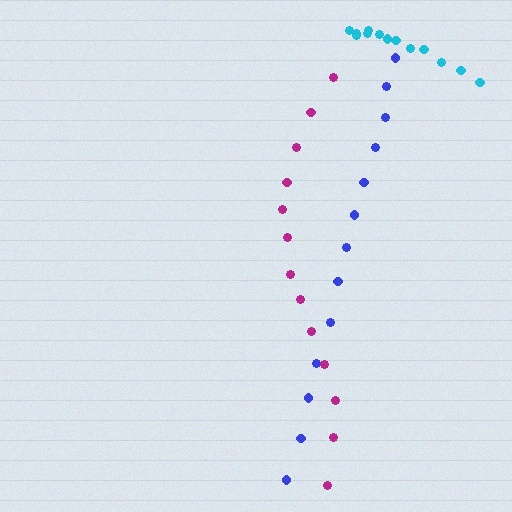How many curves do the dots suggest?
There are 3 distinct paths.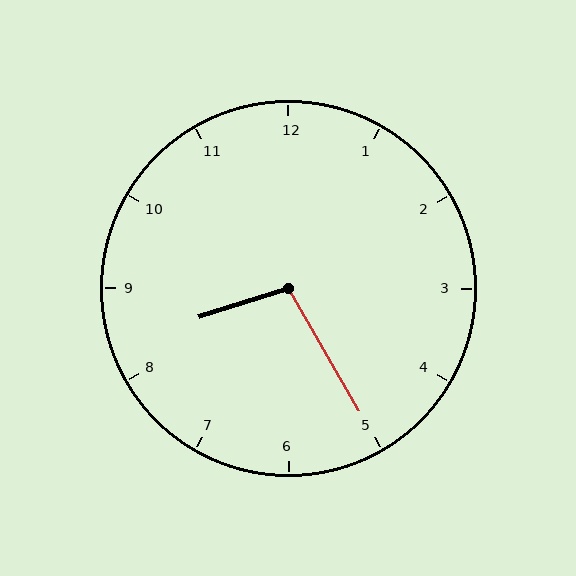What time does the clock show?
8:25.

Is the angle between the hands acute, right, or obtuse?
It is obtuse.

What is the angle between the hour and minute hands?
Approximately 102 degrees.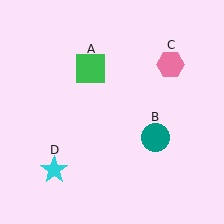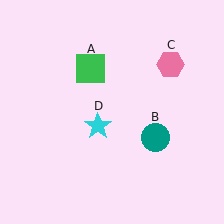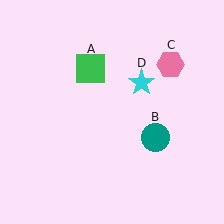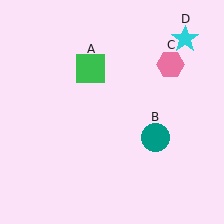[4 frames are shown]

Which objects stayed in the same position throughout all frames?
Green square (object A) and teal circle (object B) and pink hexagon (object C) remained stationary.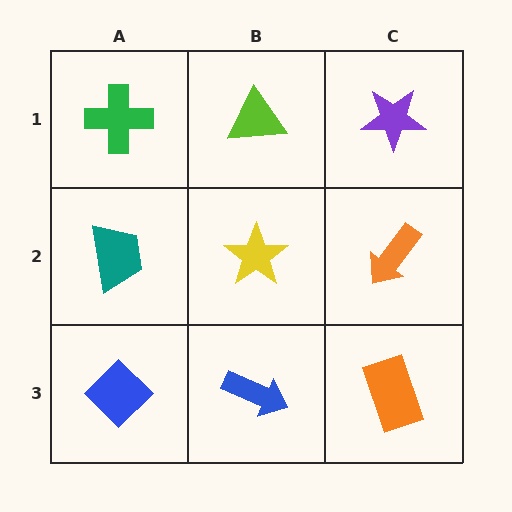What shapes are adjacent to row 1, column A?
A teal trapezoid (row 2, column A), a lime triangle (row 1, column B).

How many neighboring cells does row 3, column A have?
2.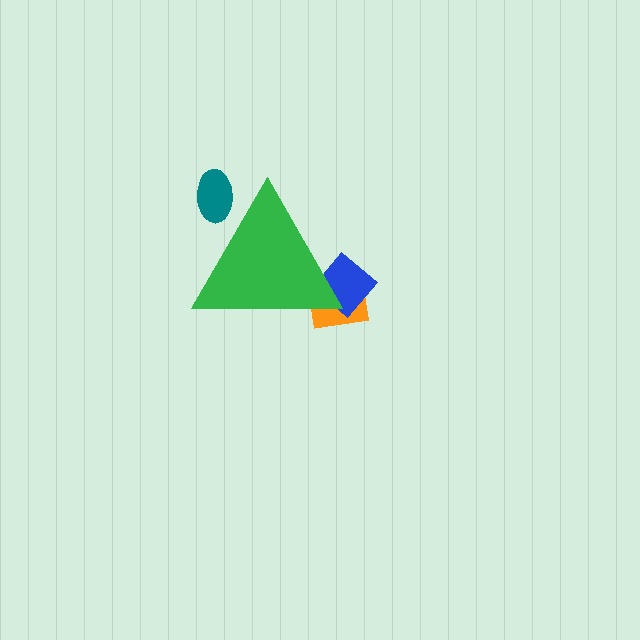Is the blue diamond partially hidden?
Yes, the blue diamond is partially hidden behind the green triangle.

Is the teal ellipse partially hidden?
Yes, the teal ellipse is partially hidden behind the green triangle.